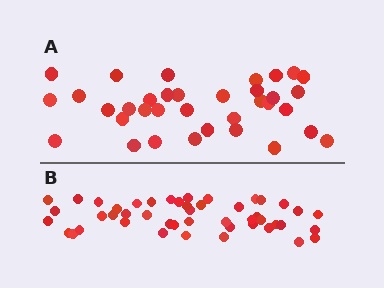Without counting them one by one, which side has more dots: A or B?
Region B (the bottom region) has more dots.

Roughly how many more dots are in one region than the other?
Region B has roughly 12 or so more dots than region A.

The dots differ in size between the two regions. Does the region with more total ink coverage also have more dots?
No. Region A has more total ink coverage because its dots are larger, but region B actually contains more individual dots. Total area can be misleading — the number of items is what matters here.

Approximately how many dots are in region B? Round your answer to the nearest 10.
About 50 dots. (The exact count is 47, which rounds to 50.)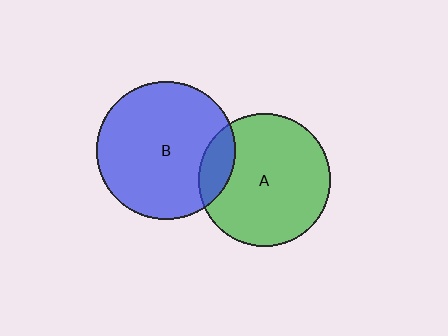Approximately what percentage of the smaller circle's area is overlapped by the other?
Approximately 15%.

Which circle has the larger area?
Circle B (blue).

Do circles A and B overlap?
Yes.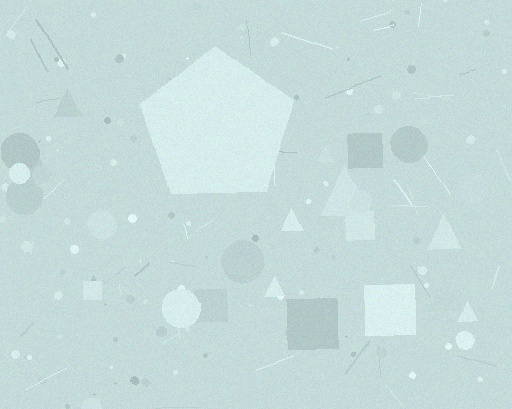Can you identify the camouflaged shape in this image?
The camouflaged shape is a pentagon.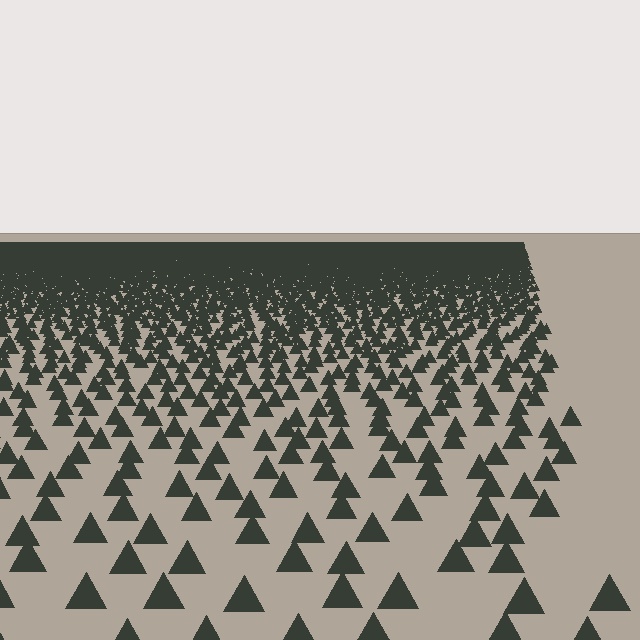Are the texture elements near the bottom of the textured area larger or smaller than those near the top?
Larger. Near the bottom, elements are closer to the viewer and appear at a bigger on-screen size.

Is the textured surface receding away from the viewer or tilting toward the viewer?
The surface is receding away from the viewer. Texture elements get smaller and denser toward the top.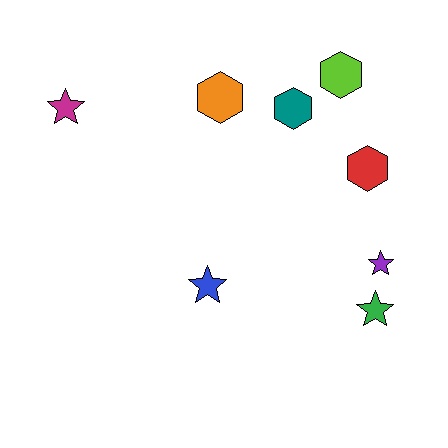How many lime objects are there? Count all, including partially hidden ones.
There is 1 lime object.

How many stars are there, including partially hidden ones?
There are 4 stars.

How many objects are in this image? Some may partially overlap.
There are 8 objects.